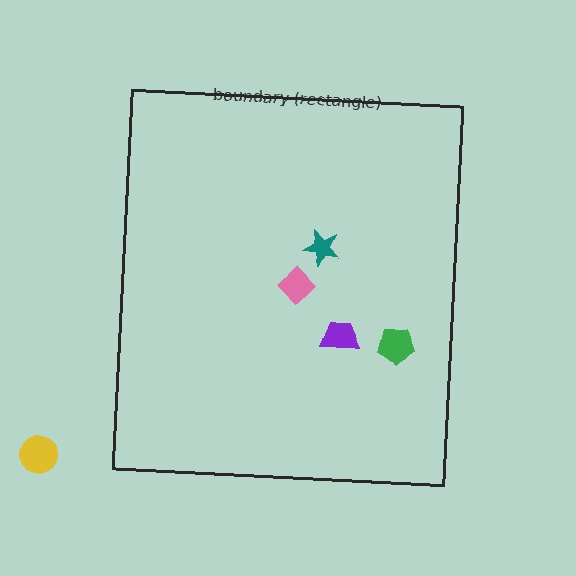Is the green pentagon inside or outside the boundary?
Inside.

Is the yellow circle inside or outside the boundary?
Outside.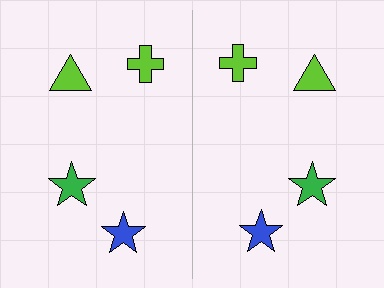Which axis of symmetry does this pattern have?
The pattern has a vertical axis of symmetry running through the center of the image.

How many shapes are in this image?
There are 8 shapes in this image.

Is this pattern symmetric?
Yes, this pattern has bilateral (reflection) symmetry.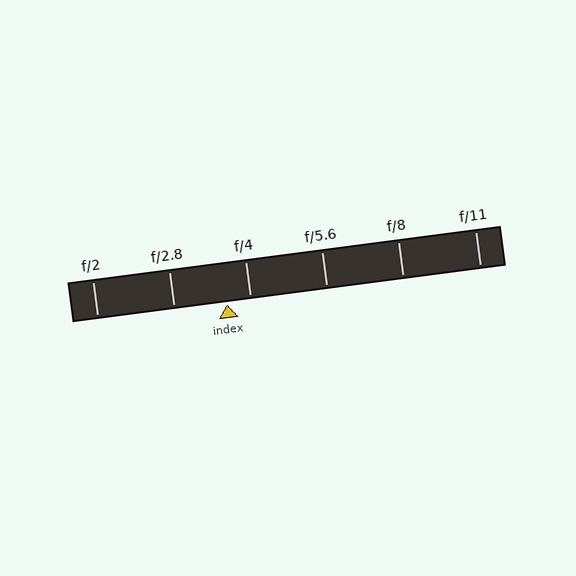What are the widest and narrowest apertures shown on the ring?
The widest aperture shown is f/2 and the narrowest is f/11.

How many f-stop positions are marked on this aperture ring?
There are 6 f-stop positions marked.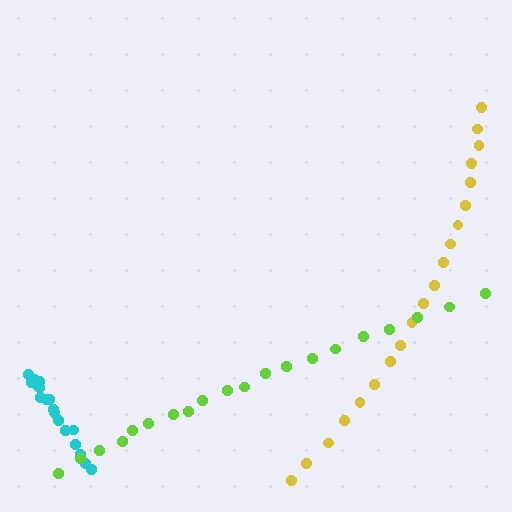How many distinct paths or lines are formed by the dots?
There are 3 distinct paths.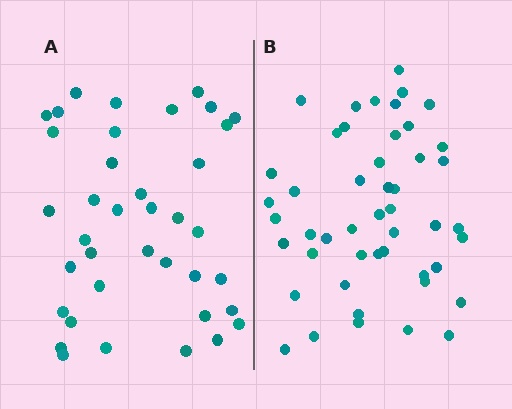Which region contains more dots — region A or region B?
Region B (the right region) has more dots.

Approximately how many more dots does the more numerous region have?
Region B has roughly 10 or so more dots than region A.